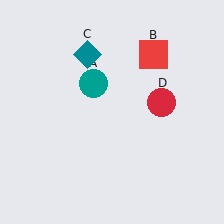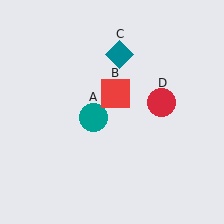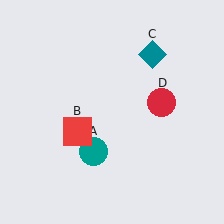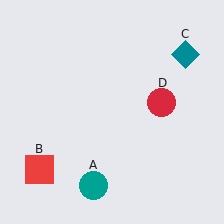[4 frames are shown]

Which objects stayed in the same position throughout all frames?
Red circle (object D) remained stationary.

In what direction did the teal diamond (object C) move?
The teal diamond (object C) moved right.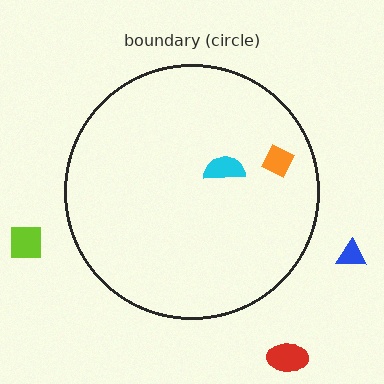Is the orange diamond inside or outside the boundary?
Inside.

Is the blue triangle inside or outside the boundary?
Outside.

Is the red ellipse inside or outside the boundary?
Outside.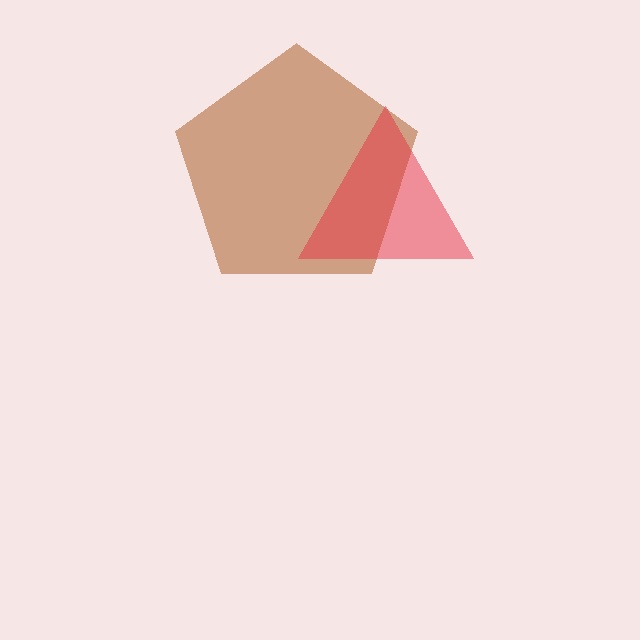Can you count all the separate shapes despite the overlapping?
Yes, there are 2 separate shapes.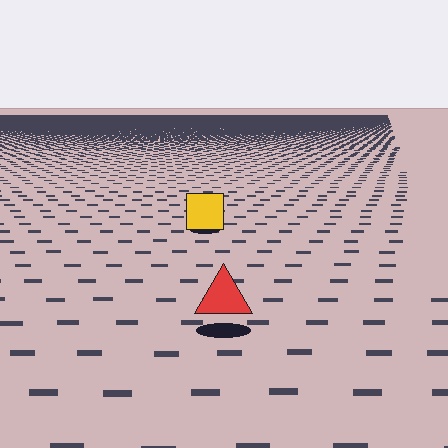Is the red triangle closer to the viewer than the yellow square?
Yes. The red triangle is closer — you can tell from the texture gradient: the ground texture is coarser near it.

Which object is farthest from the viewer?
The yellow square is farthest from the viewer. It appears smaller and the ground texture around it is denser.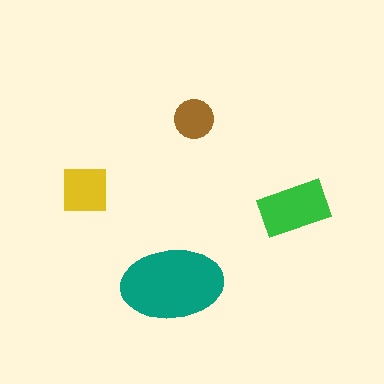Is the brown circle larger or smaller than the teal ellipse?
Smaller.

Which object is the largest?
The teal ellipse.